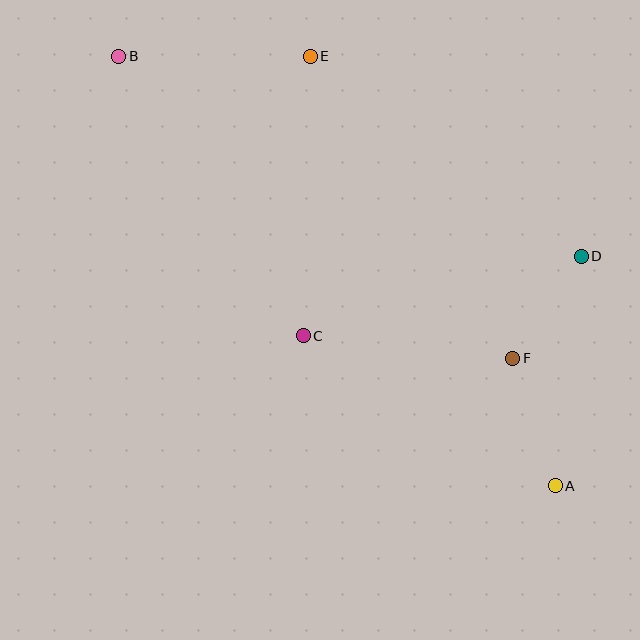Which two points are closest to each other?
Points D and F are closest to each other.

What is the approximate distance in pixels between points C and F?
The distance between C and F is approximately 211 pixels.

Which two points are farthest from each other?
Points A and B are farthest from each other.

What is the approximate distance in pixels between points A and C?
The distance between A and C is approximately 293 pixels.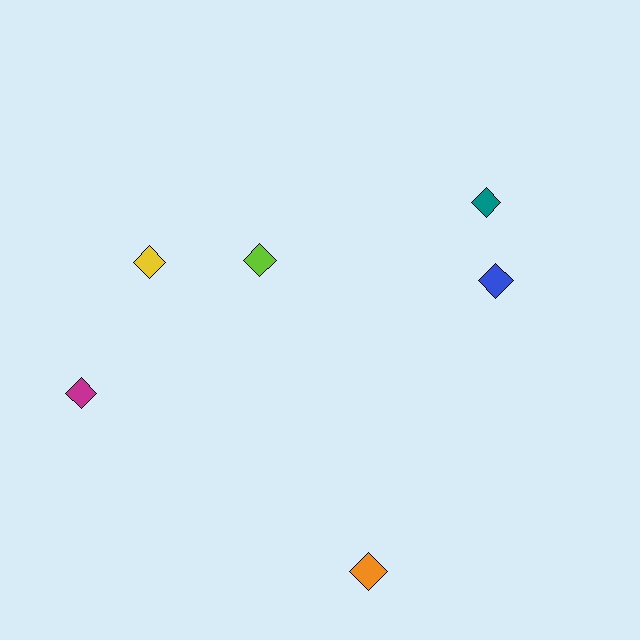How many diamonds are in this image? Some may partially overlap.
There are 6 diamonds.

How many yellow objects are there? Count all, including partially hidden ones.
There is 1 yellow object.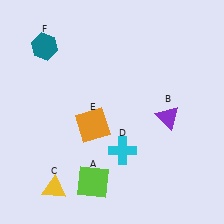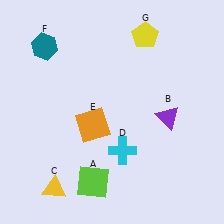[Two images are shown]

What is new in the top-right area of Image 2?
A yellow pentagon (G) was added in the top-right area of Image 2.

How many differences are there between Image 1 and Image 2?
There is 1 difference between the two images.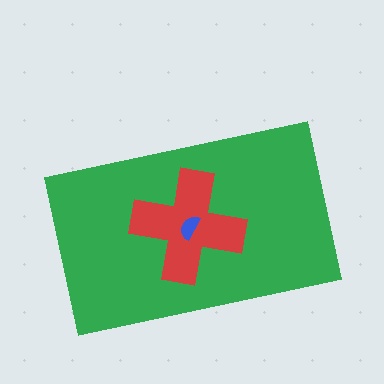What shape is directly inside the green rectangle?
The red cross.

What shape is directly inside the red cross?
The blue semicircle.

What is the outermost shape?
The green rectangle.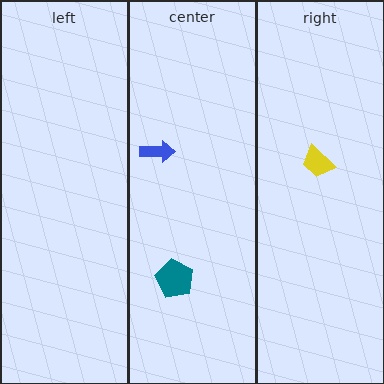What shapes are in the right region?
The yellow trapezoid.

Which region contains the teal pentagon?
The center region.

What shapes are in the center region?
The teal pentagon, the blue arrow.